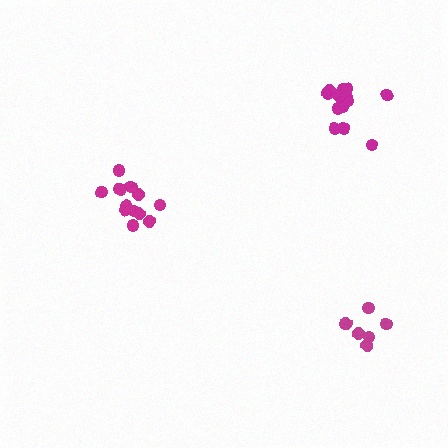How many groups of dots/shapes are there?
There are 3 groups.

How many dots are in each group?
Group 1: 13 dots, Group 2: 13 dots, Group 3: 7 dots (33 total).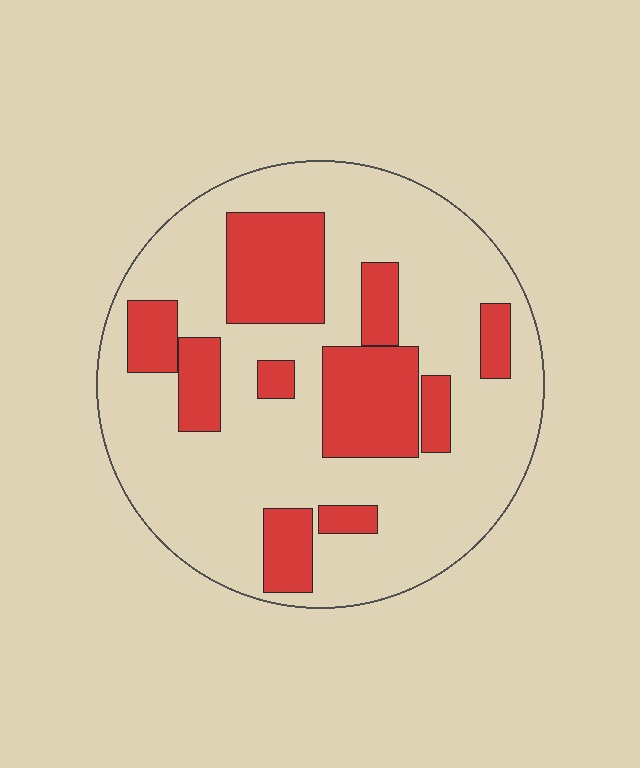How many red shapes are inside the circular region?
10.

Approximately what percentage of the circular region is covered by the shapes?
Approximately 30%.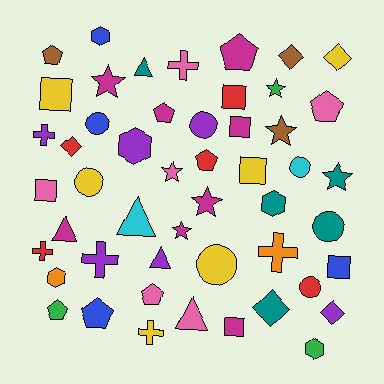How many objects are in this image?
There are 50 objects.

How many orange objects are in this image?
There are 2 orange objects.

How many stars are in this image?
There are 7 stars.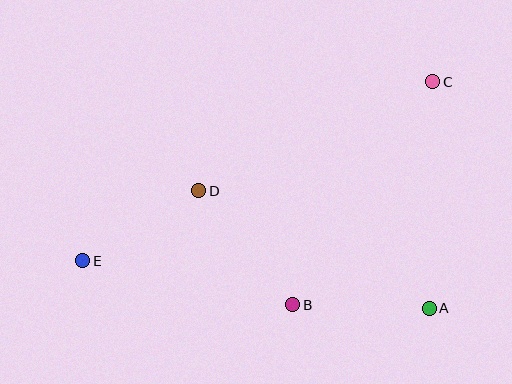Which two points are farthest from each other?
Points C and E are farthest from each other.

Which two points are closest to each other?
Points D and E are closest to each other.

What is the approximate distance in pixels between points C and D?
The distance between C and D is approximately 258 pixels.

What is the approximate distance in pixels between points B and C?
The distance between B and C is approximately 263 pixels.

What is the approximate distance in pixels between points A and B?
The distance between A and B is approximately 137 pixels.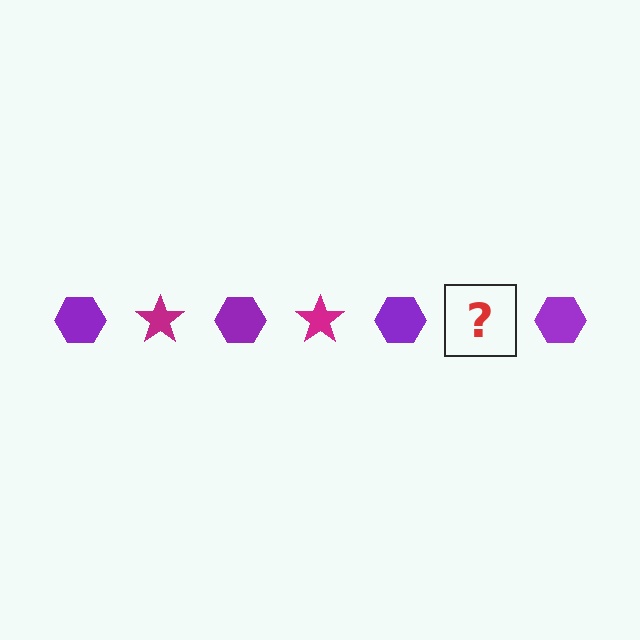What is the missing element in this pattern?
The missing element is a magenta star.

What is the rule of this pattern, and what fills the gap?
The rule is that the pattern alternates between purple hexagon and magenta star. The gap should be filled with a magenta star.